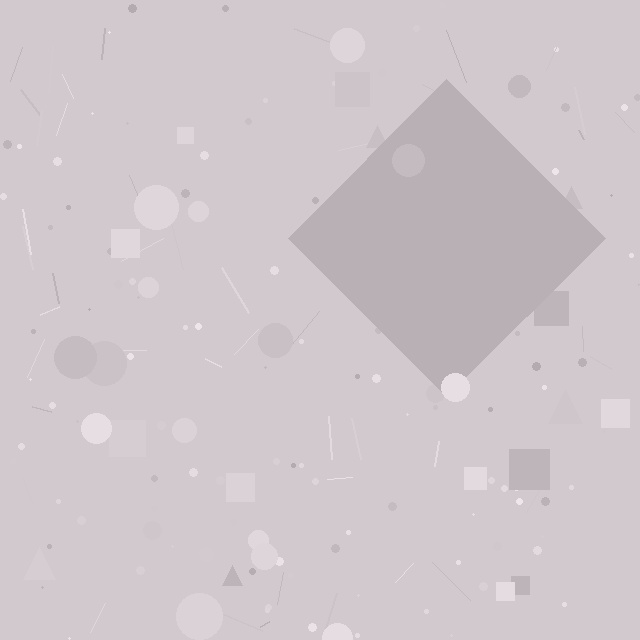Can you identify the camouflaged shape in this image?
The camouflaged shape is a diamond.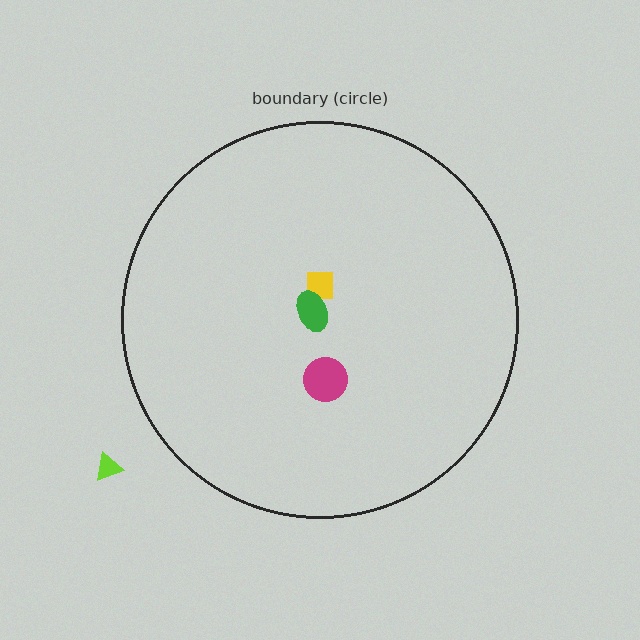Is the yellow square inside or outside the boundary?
Inside.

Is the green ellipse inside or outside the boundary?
Inside.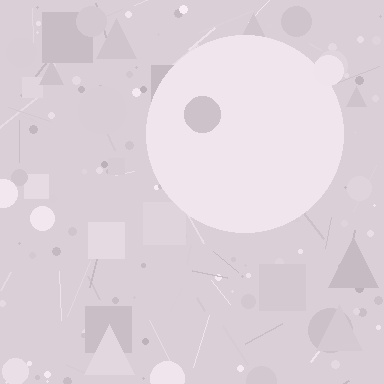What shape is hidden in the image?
A circle is hidden in the image.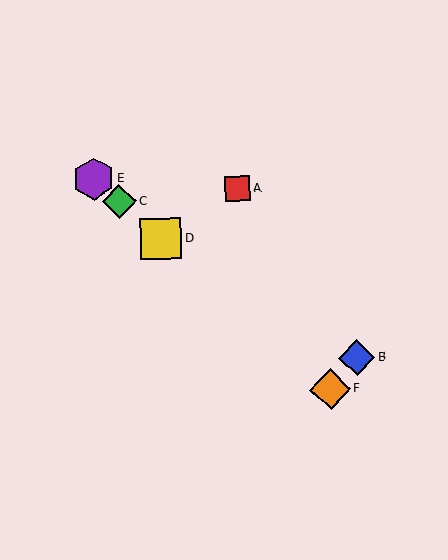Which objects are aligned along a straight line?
Objects C, D, E, F are aligned along a straight line.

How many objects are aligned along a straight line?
4 objects (C, D, E, F) are aligned along a straight line.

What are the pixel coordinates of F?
Object F is at (330, 389).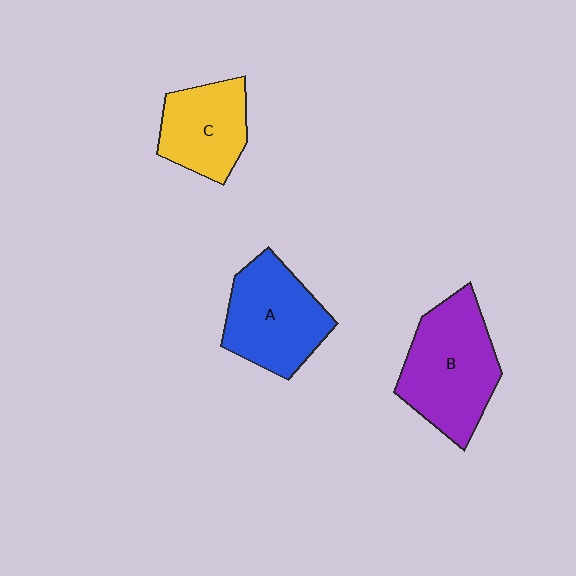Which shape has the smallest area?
Shape C (yellow).